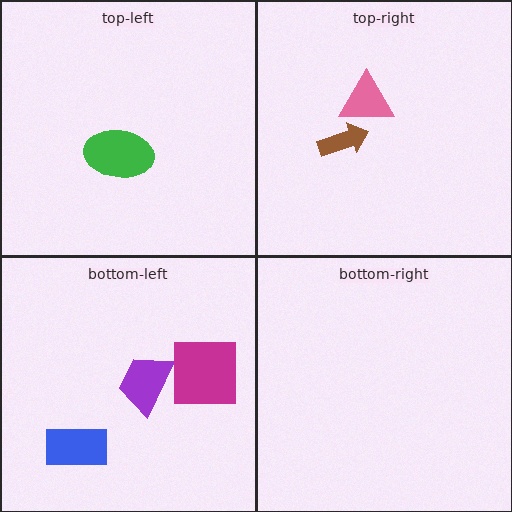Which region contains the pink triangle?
The top-right region.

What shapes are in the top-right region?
The pink triangle, the brown arrow.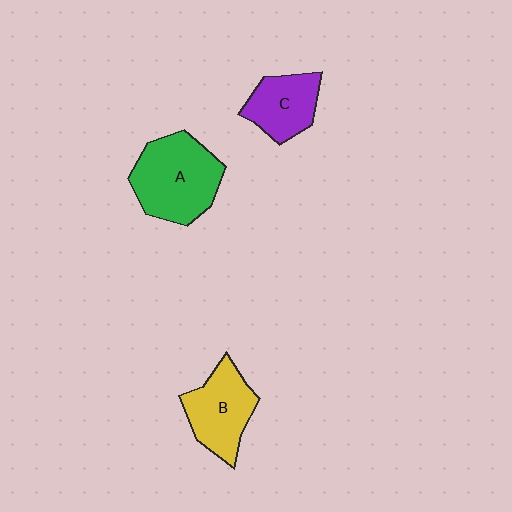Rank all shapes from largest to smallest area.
From largest to smallest: A (green), B (yellow), C (purple).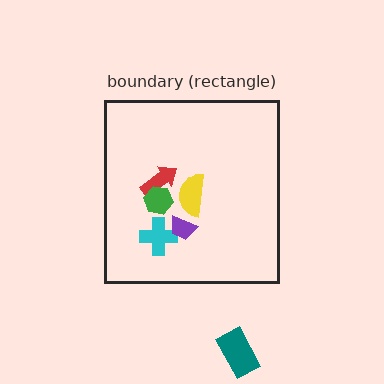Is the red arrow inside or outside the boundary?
Inside.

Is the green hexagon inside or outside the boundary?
Inside.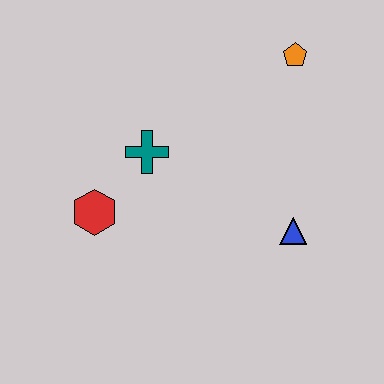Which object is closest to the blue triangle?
The teal cross is closest to the blue triangle.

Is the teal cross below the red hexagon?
No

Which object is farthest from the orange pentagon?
The red hexagon is farthest from the orange pentagon.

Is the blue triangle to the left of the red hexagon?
No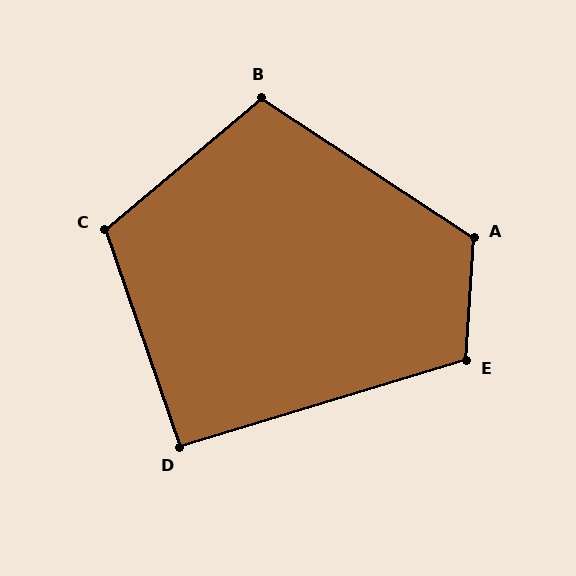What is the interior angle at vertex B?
Approximately 106 degrees (obtuse).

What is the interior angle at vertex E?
Approximately 110 degrees (obtuse).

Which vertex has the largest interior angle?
A, at approximately 120 degrees.